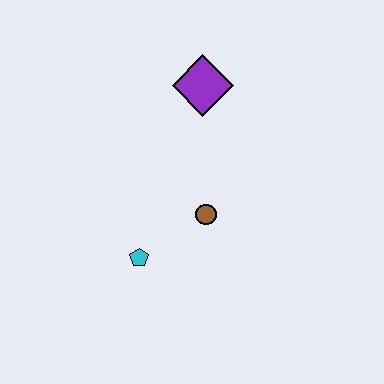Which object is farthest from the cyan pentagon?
The purple diamond is farthest from the cyan pentagon.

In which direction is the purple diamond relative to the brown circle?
The purple diamond is above the brown circle.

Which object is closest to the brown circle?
The cyan pentagon is closest to the brown circle.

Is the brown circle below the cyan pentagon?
No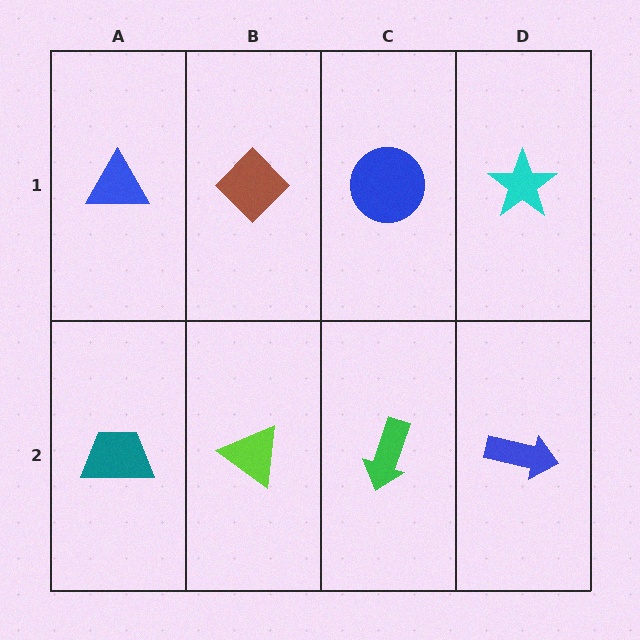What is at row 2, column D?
A blue arrow.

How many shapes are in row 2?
4 shapes.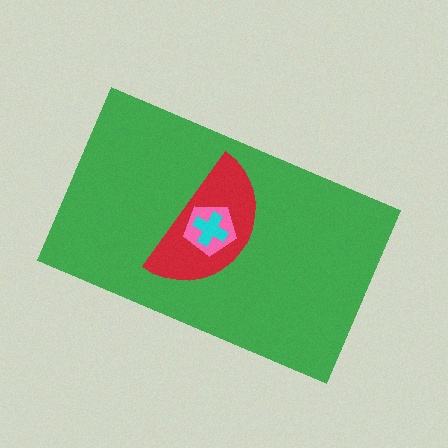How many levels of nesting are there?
4.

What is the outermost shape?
The green rectangle.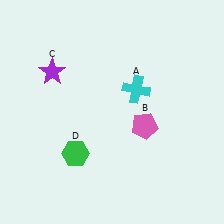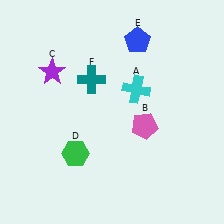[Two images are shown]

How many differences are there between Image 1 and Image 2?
There are 2 differences between the two images.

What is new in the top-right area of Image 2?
A blue pentagon (E) was added in the top-right area of Image 2.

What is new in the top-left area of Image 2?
A teal cross (F) was added in the top-left area of Image 2.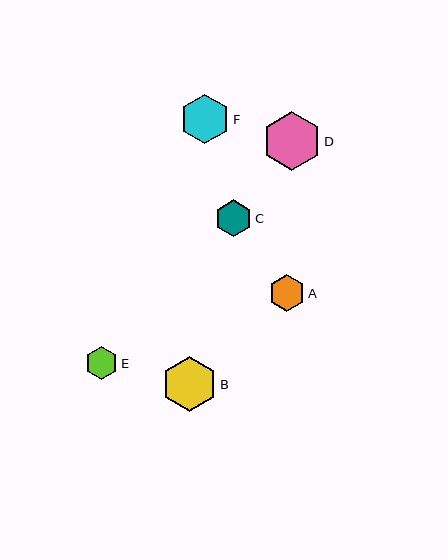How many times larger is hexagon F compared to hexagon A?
Hexagon F is approximately 1.4 times the size of hexagon A.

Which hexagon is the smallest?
Hexagon E is the smallest with a size of approximately 33 pixels.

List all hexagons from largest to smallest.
From largest to smallest: D, B, F, C, A, E.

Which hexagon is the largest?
Hexagon D is the largest with a size of approximately 58 pixels.